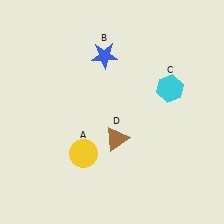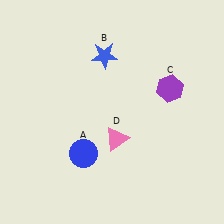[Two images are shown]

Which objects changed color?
A changed from yellow to blue. C changed from cyan to purple. D changed from brown to pink.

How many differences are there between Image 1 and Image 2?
There are 3 differences between the two images.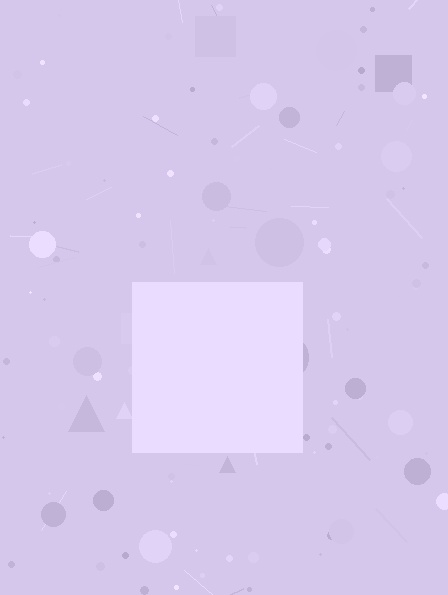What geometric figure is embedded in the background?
A square is embedded in the background.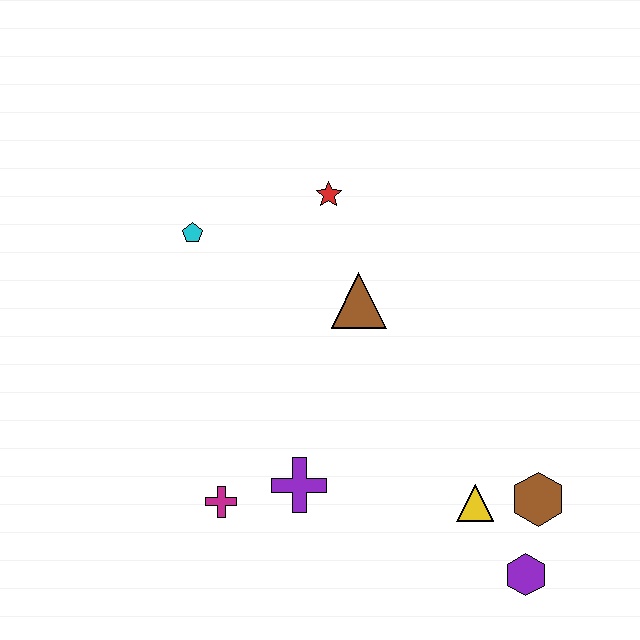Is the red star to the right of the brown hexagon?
No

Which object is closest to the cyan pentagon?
The red star is closest to the cyan pentagon.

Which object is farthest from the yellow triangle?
The cyan pentagon is farthest from the yellow triangle.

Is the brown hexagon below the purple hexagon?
No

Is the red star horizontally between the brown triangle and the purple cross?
Yes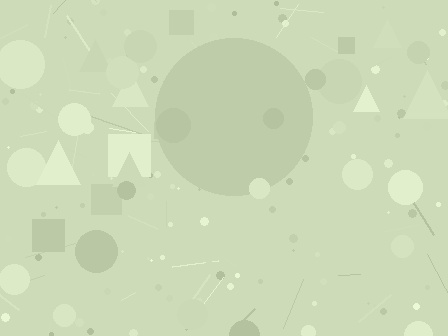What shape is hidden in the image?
A circle is hidden in the image.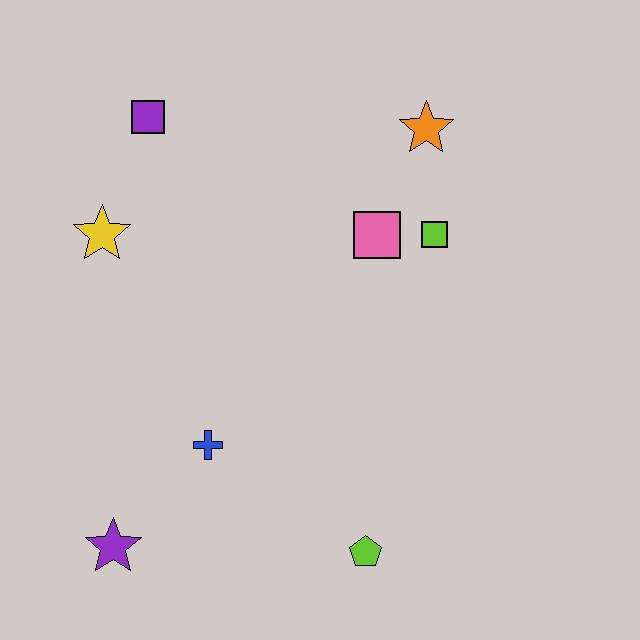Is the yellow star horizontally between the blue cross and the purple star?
No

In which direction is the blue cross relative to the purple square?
The blue cross is below the purple square.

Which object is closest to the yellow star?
The purple square is closest to the yellow star.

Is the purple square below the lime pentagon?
No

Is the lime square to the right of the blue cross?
Yes